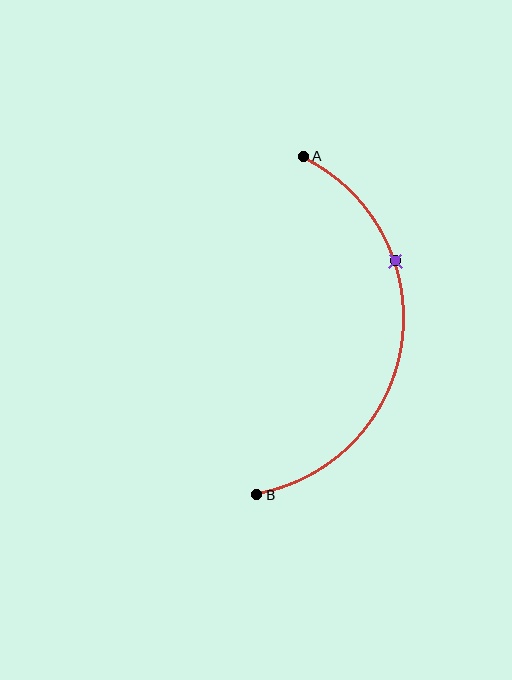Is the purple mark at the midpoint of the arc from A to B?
No. The purple mark lies on the arc but is closer to endpoint A. The arc midpoint would be at the point on the curve equidistant along the arc from both A and B.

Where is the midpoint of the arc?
The arc midpoint is the point on the curve farthest from the straight line joining A and B. It sits to the right of that line.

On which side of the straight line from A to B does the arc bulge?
The arc bulges to the right of the straight line connecting A and B.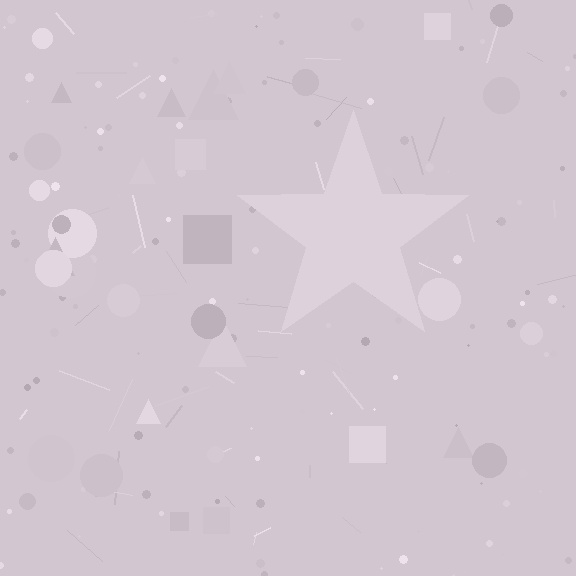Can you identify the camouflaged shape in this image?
The camouflaged shape is a star.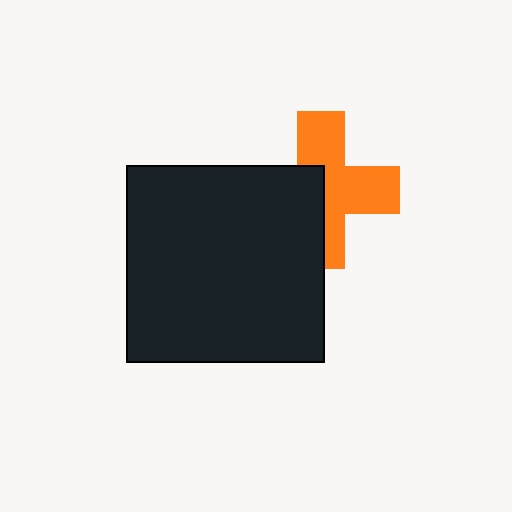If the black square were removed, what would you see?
You would see the complete orange cross.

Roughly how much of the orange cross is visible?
About half of it is visible (roughly 56%).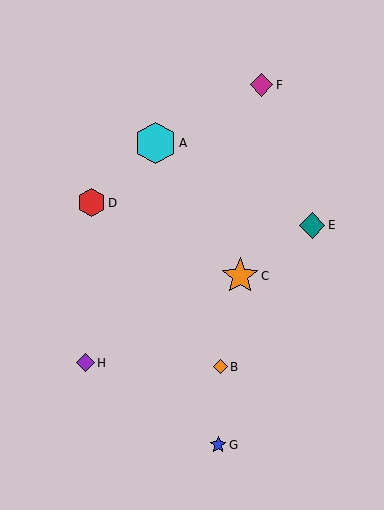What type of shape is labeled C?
Shape C is an orange star.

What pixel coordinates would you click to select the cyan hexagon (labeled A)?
Click at (155, 143) to select the cyan hexagon A.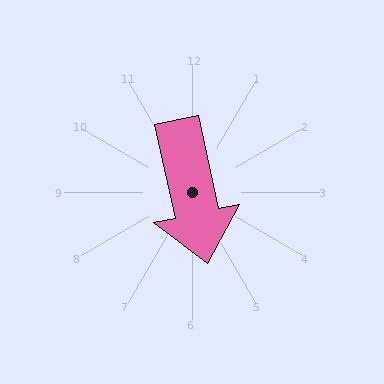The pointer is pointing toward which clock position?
Roughly 6 o'clock.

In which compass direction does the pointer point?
South.